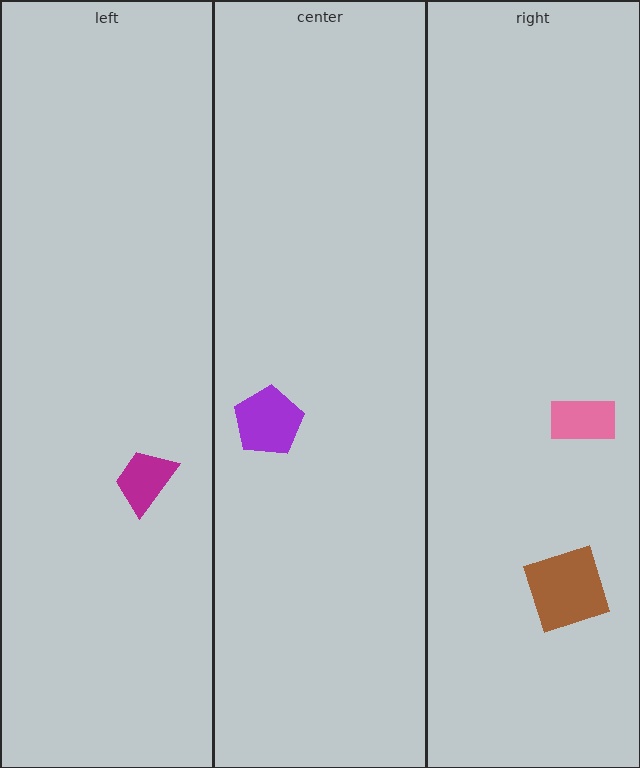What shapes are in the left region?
The magenta trapezoid.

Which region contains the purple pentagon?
The center region.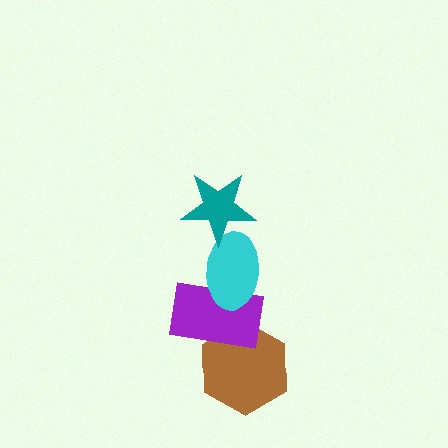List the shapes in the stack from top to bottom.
From top to bottom: the teal star, the cyan ellipse, the purple rectangle, the brown hexagon.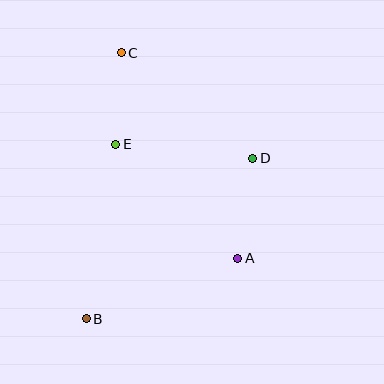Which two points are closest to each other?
Points C and E are closest to each other.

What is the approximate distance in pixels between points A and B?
The distance between A and B is approximately 163 pixels.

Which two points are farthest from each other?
Points B and C are farthest from each other.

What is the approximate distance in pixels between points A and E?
The distance between A and E is approximately 167 pixels.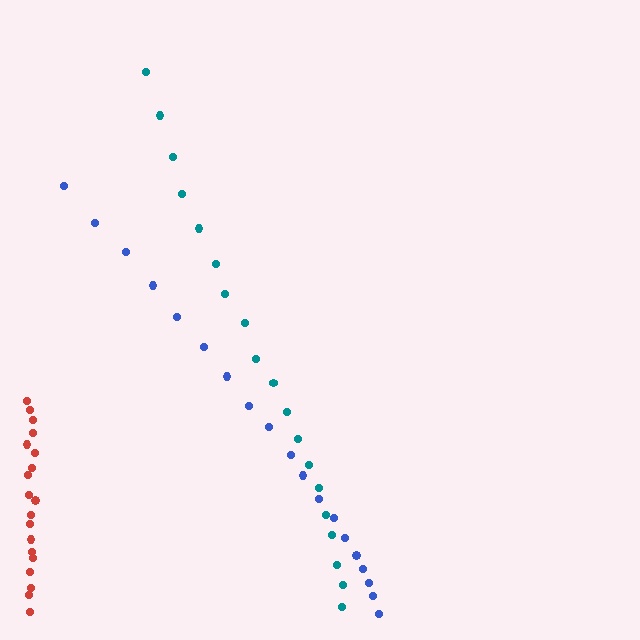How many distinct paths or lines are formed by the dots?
There are 3 distinct paths.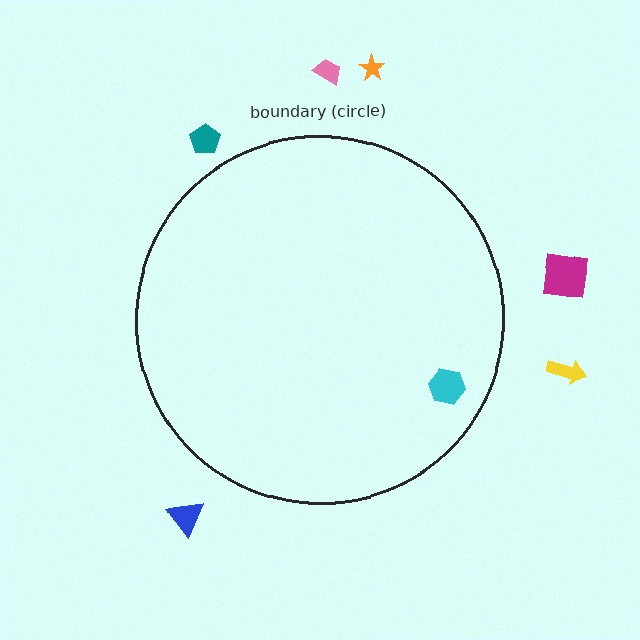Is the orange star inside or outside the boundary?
Outside.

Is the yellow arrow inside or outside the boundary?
Outside.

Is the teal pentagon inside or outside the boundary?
Outside.